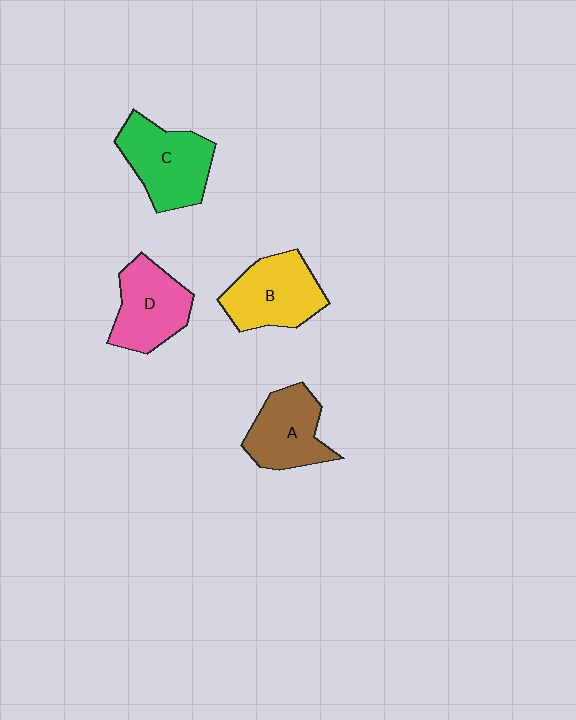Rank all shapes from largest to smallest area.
From largest to smallest: C (green), B (yellow), D (pink), A (brown).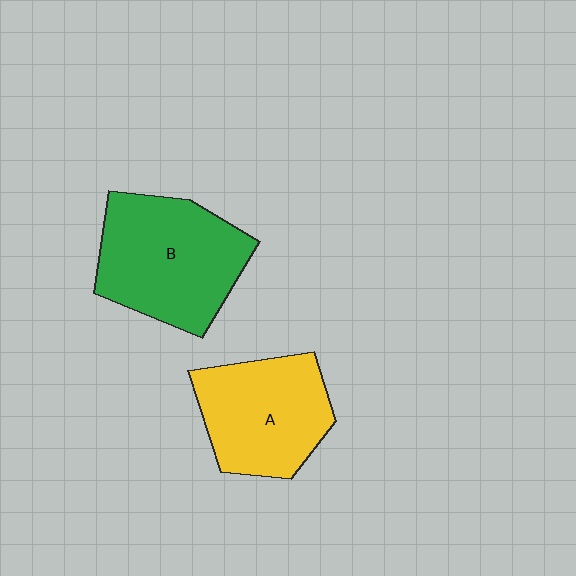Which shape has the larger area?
Shape B (green).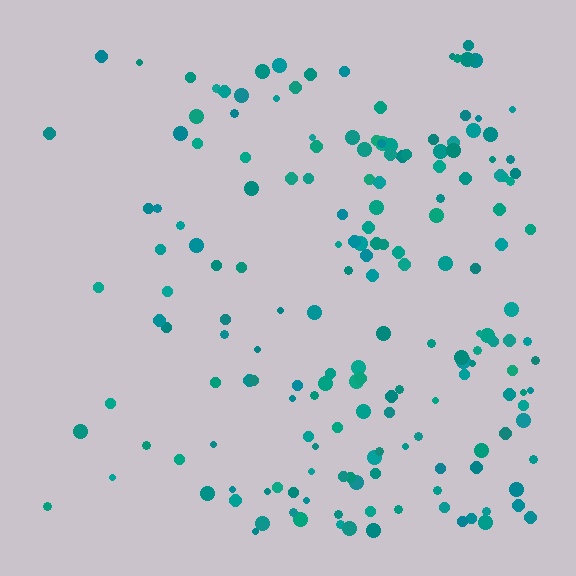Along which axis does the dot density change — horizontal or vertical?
Horizontal.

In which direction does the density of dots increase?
From left to right, with the right side densest.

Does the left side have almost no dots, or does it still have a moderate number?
Still a moderate number, just noticeably fewer than the right.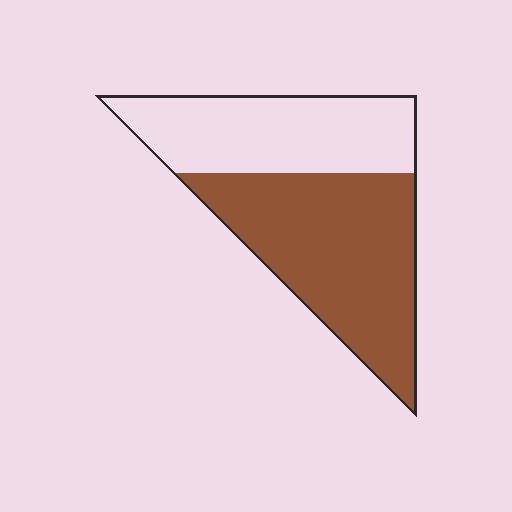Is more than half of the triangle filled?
Yes.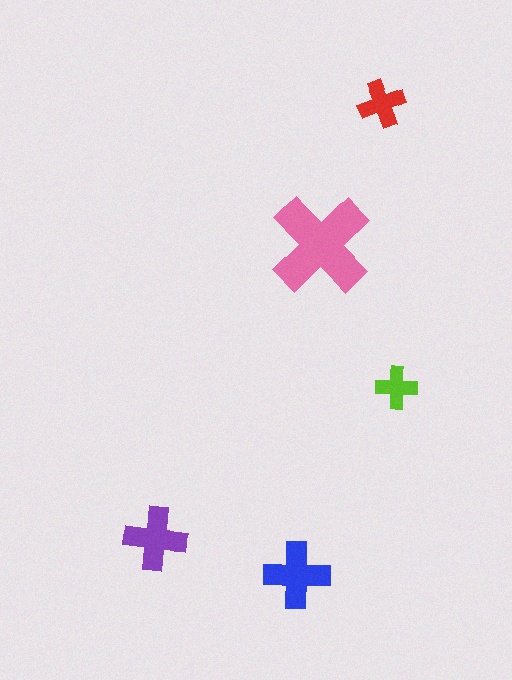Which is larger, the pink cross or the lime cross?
The pink one.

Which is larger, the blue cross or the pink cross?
The pink one.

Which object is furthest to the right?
The lime cross is rightmost.